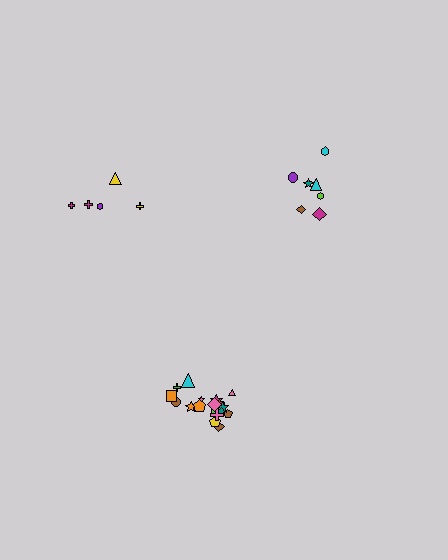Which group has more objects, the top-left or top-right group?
The top-right group.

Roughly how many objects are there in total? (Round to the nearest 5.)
Roughly 30 objects in total.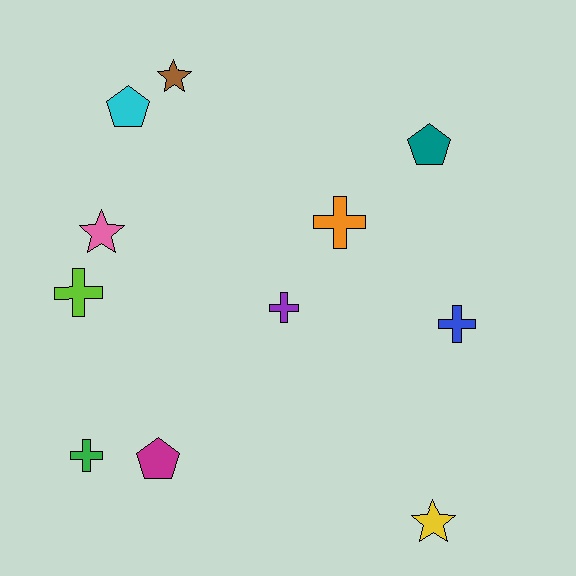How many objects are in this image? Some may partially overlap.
There are 11 objects.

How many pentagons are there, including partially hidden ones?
There are 3 pentagons.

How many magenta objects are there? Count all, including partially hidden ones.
There is 1 magenta object.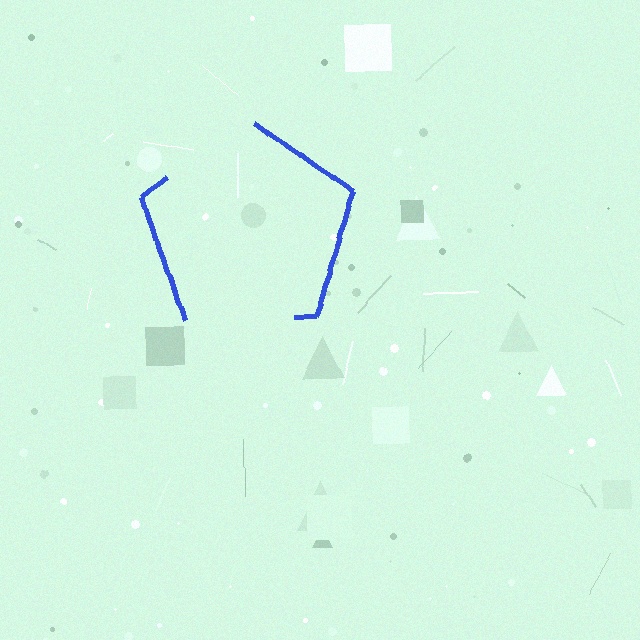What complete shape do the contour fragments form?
The contour fragments form a pentagon.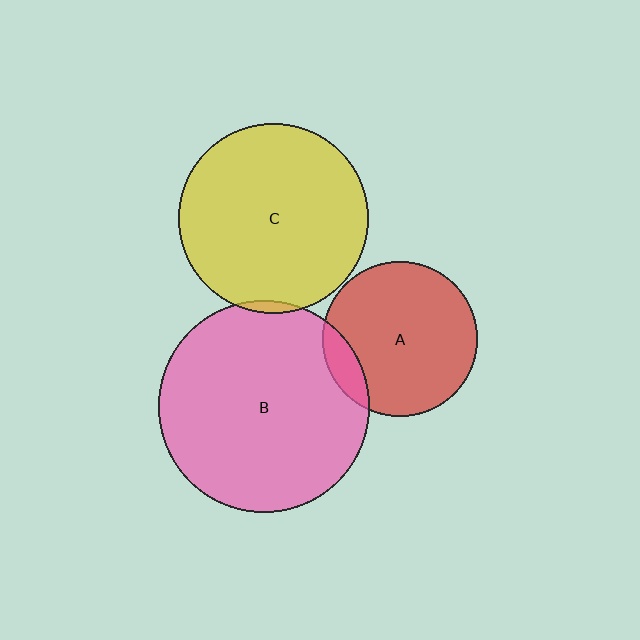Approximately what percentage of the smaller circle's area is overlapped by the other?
Approximately 5%.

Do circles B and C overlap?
Yes.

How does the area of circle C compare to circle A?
Approximately 1.5 times.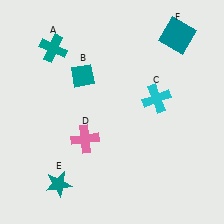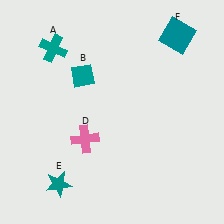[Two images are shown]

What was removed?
The cyan cross (C) was removed in Image 2.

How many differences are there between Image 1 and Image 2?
There is 1 difference between the two images.